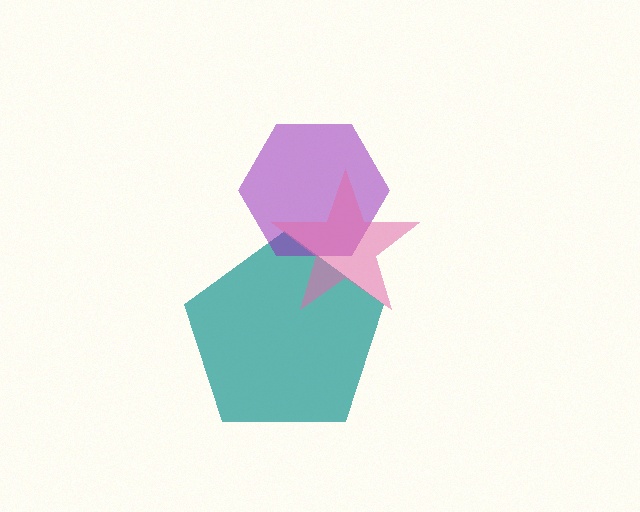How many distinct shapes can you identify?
There are 3 distinct shapes: a teal pentagon, a purple hexagon, a pink star.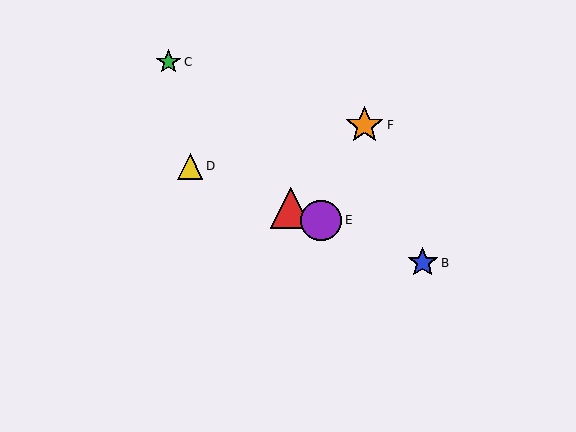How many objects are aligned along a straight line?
4 objects (A, B, D, E) are aligned along a straight line.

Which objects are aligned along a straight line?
Objects A, B, D, E are aligned along a straight line.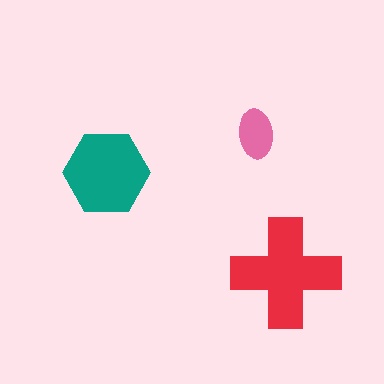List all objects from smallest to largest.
The pink ellipse, the teal hexagon, the red cross.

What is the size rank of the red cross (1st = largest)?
1st.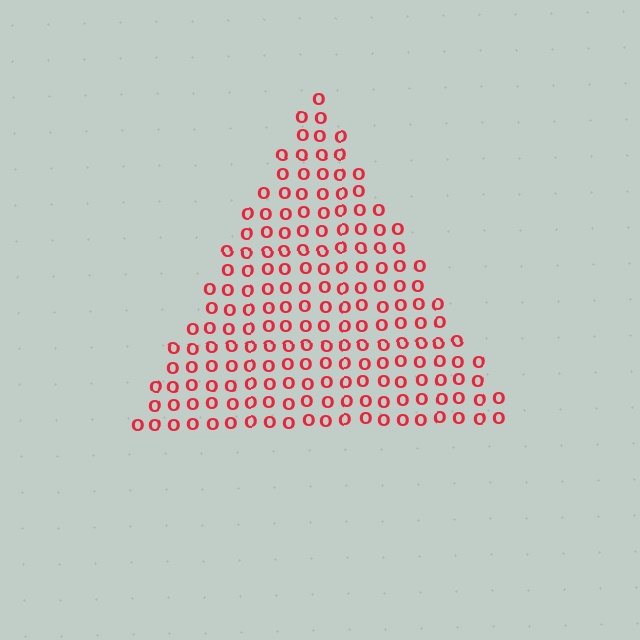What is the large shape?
The large shape is a triangle.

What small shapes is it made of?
It is made of small letter O's.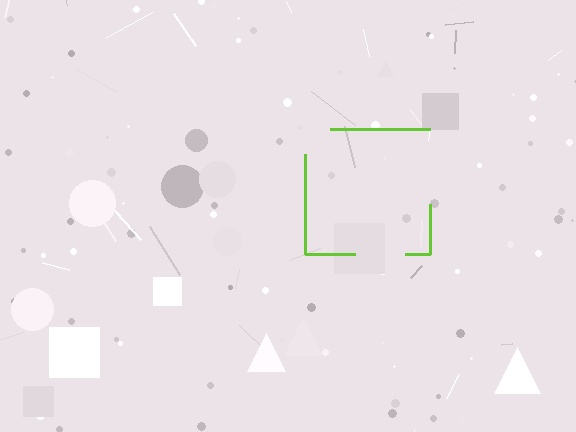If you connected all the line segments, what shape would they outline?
They would outline a square.